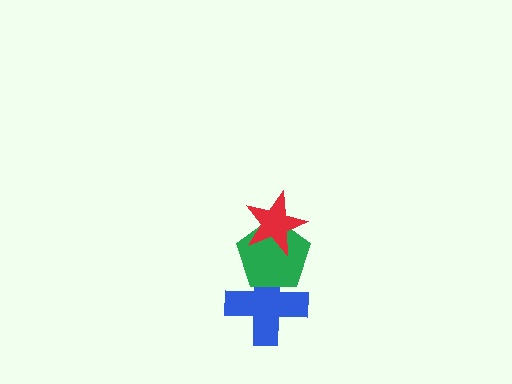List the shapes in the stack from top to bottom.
From top to bottom: the red star, the green pentagon, the blue cross.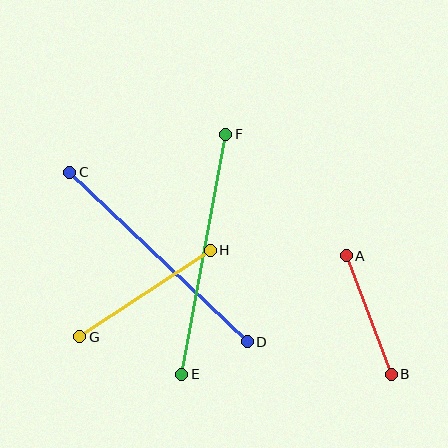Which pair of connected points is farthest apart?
Points C and D are farthest apart.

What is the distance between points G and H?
The distance is approximately 156 pixels.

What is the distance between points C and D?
The distance is approximately 245 pixels.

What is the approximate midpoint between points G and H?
The midpoint is at approximately (145, 293) pixels.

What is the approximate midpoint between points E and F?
The midpoint is at approximately (204, 254) pixels.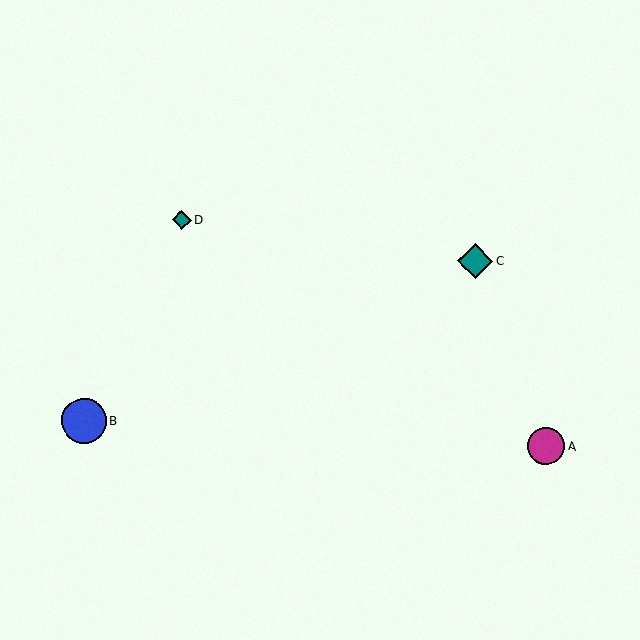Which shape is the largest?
The blue circle (labeled B) is the largest.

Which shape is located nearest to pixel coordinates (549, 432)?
The magenta circle (labeled A) at (546, 446) is nearest to that location.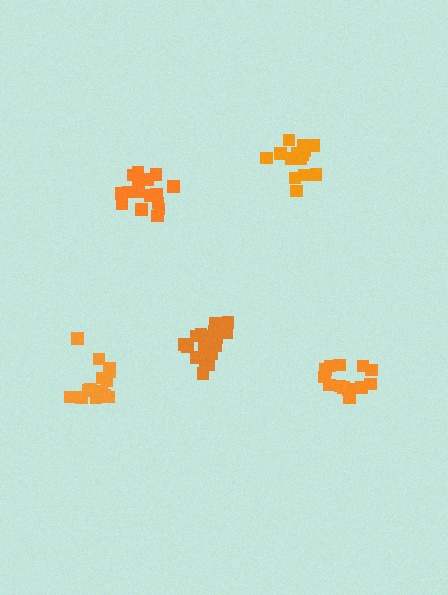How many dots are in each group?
Group 1: 14 dots, Group 2: 19 dots, Group 3: 19 dots, Group 4: 14 dots, Group 5: 16 dots (82 total).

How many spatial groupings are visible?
There are 5 spatial groupings.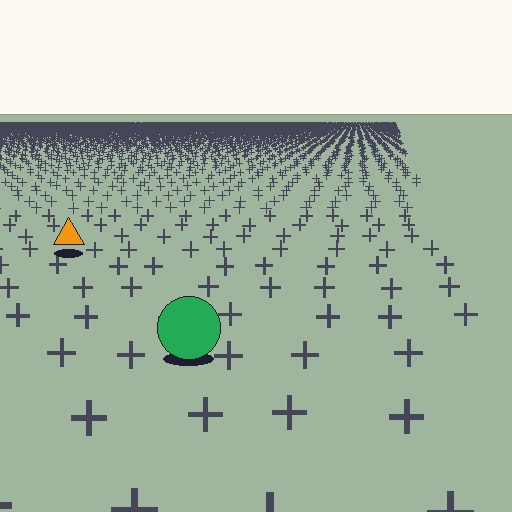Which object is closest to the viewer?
The green circle is closest. The texture marks near it are larger and more spread out.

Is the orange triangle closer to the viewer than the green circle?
No. The green circle is closer — you can tell from the texture gradient: the ground texture is coarser near it.